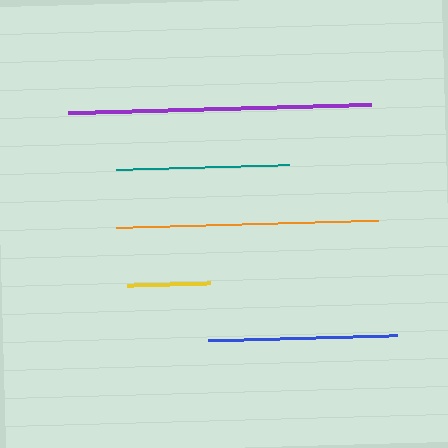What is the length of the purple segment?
The purple segment is approximately 303 pixels long.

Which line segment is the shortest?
The yellow line is the shortest at approximately 84 pixels.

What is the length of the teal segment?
The teal segment is approximately 172 pixels long.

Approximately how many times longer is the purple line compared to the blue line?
The purple line is approximately 1.6 times the length of the blue line.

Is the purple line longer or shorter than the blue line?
The purple line is longer than the blue line.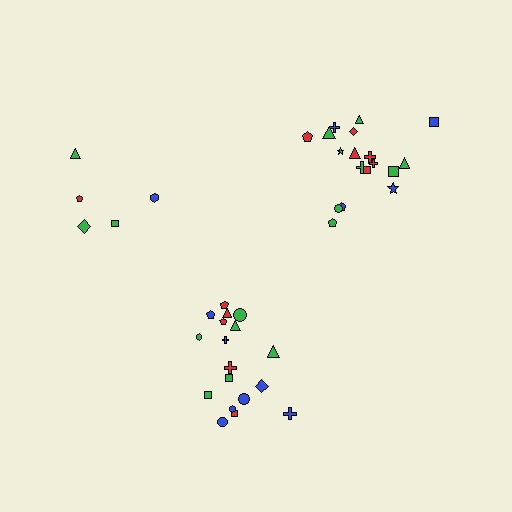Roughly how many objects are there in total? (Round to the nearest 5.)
Roughly 40 objects in total.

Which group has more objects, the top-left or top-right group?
The top-right group.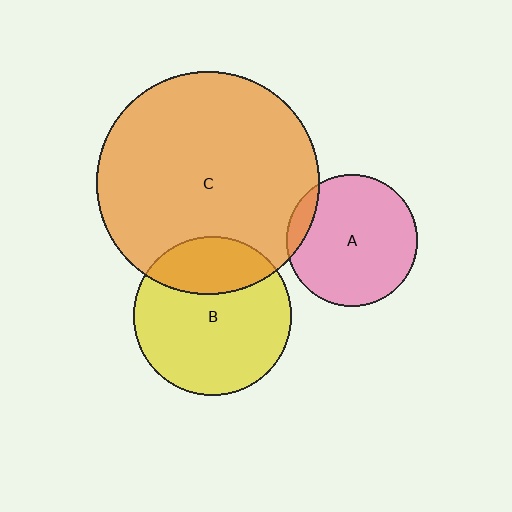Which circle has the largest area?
Circle C (orange).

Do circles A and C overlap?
Yes.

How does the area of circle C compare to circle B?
Approximately 2.0 times.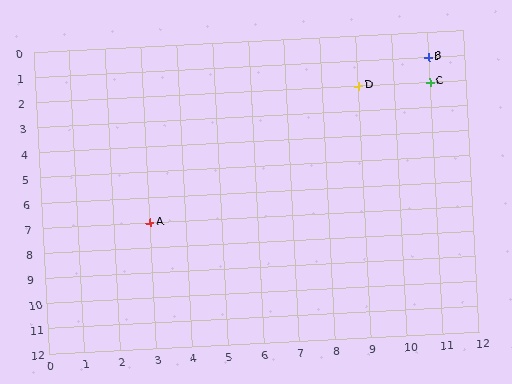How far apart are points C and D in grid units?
Points C and D are 2 columns apart.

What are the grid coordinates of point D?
Point D is at grid coordinates (9, 2).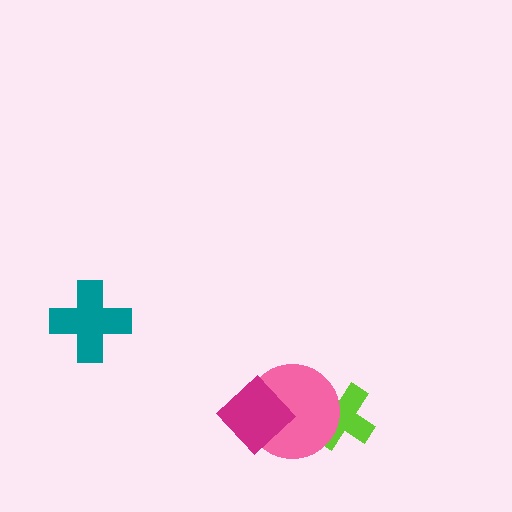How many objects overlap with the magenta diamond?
1 object overlaps with the magenta diamond.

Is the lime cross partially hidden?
Yes, it is partially covered by another shape.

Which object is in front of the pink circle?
The magenta diamond is in front of the pink circle.